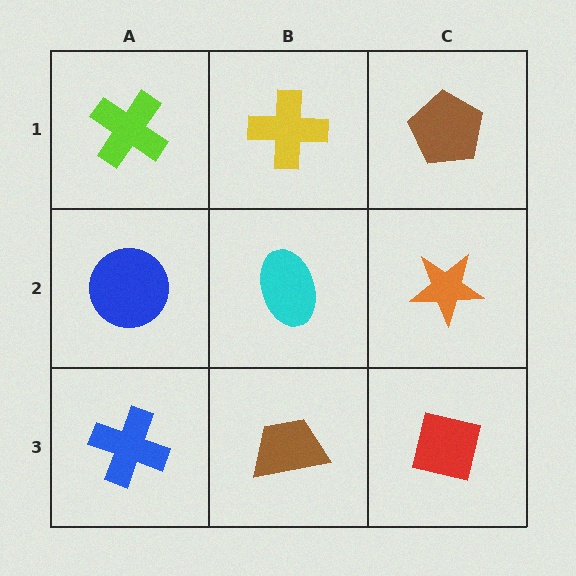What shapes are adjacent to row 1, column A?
A blue circle (row 2, column A), a yellow cross (row 1, column B).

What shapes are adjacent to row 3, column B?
A cyan ellipse (row 2, column B), a blue cross (row 3, column A), a red square (row 3, column C).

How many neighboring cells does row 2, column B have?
4.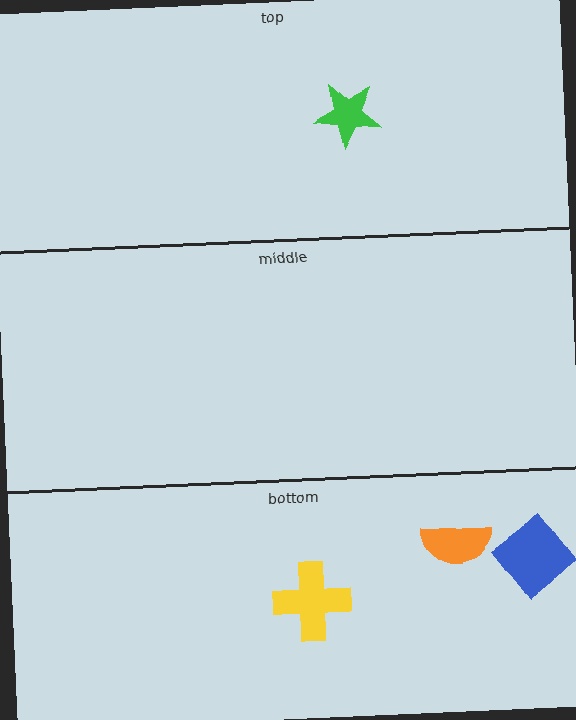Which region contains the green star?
The top region.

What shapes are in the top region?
The green star.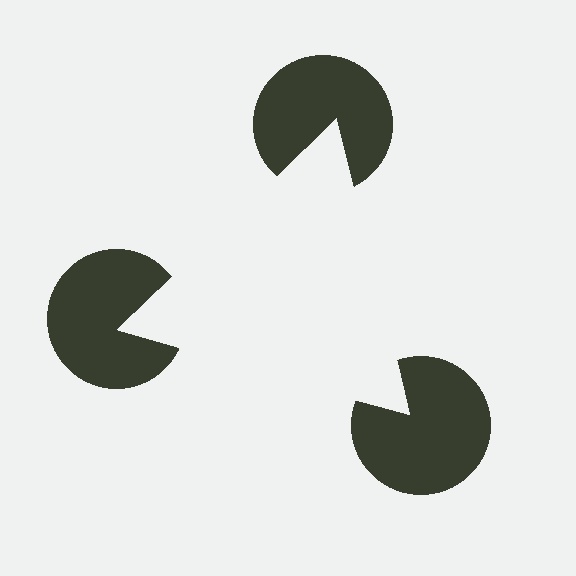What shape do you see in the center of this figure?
An illusory triangle — its edges are inferred from the aligned wedge cuts in the pac-man discs, not physically drawn.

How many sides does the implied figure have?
3 sides.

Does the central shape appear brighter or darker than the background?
It typically appears slightly brighter than the background, even though no actual brightness change is drawn.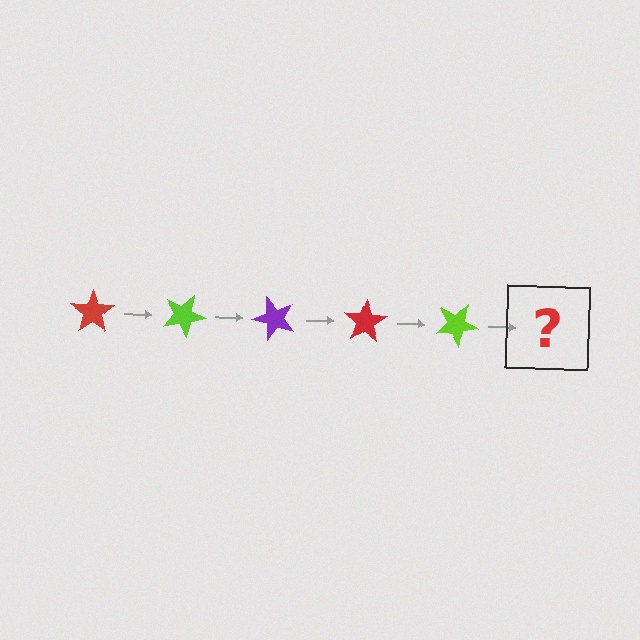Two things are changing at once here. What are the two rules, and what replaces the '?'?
The two rules are that it rotates 25 degrees each step and the color cycles through red, lime, and purple. The '?' should be a purple star, rotated 125 degrees from the start.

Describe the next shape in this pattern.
It should be a purple star, rotated 125 degrees from the start.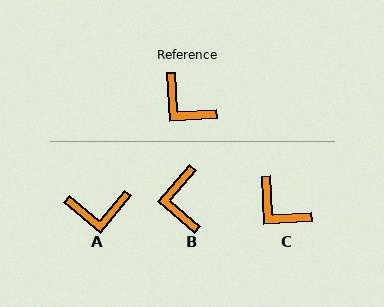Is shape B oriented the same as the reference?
No, it is off by about 44 degrees.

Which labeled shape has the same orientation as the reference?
C.